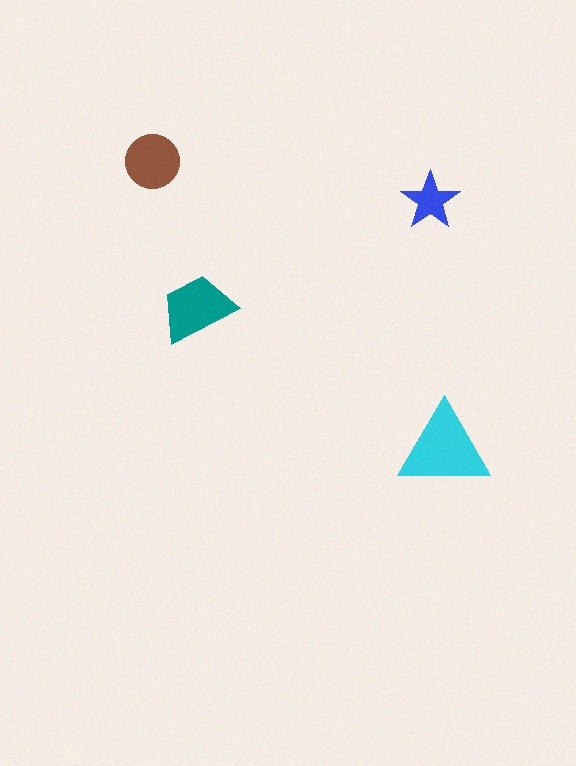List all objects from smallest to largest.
The blue star, the brown circle, the teal trapezoid, the cyan triangle.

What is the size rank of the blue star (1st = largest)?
4th.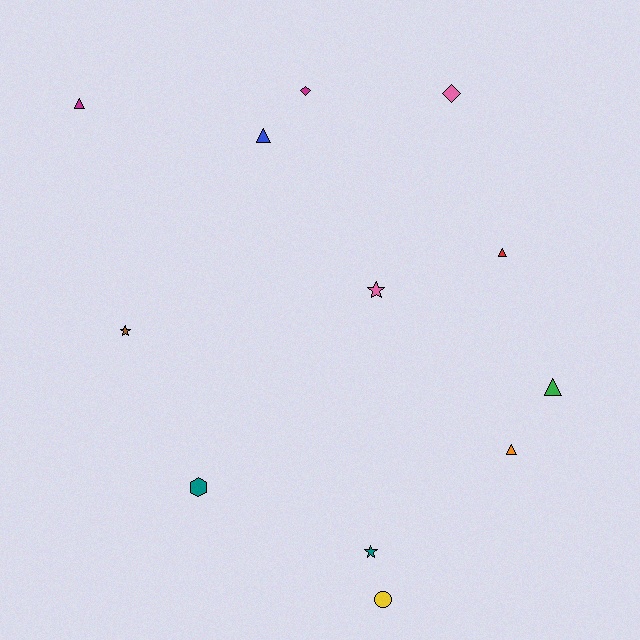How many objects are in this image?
There are 12 objects.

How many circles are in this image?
There is 1 circle.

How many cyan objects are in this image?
There are no cyan objects.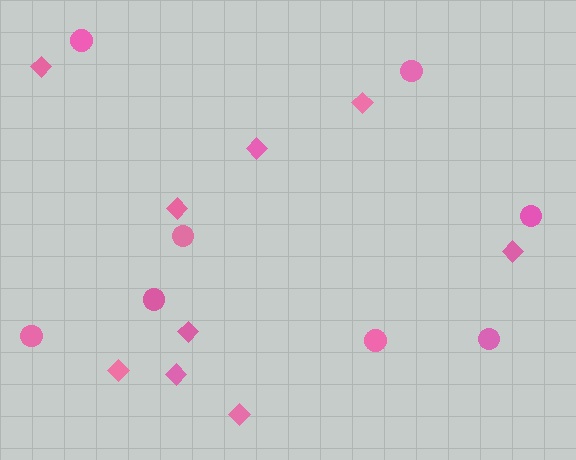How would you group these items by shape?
There are 2 groups: one group of circles (8) and one group of diamonds (9).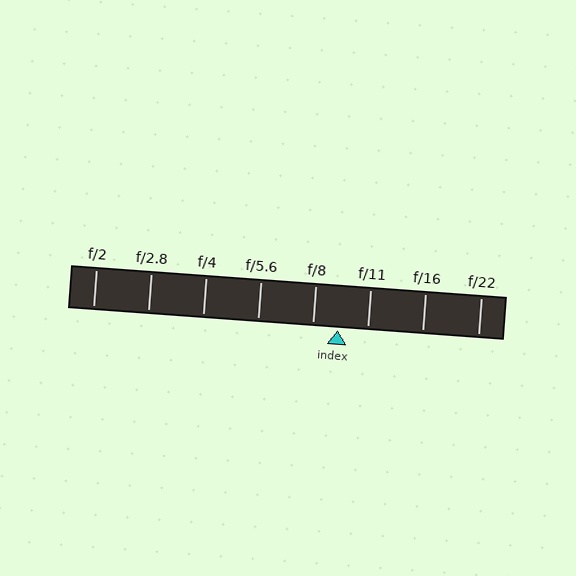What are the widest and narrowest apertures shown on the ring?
The widest aperture shown is f/2 and the narrowest is f/22.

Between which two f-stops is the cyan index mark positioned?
The index mark is between f/8 and f/11.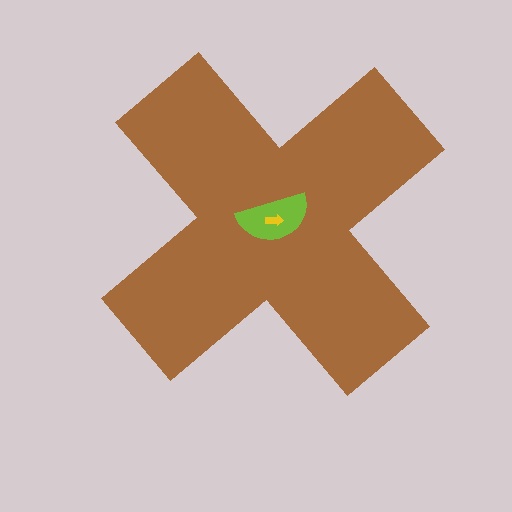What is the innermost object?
The yellow arrow.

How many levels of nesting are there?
3.